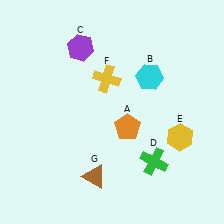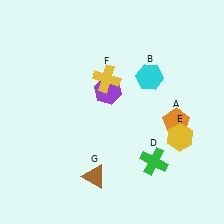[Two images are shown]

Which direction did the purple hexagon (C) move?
The purple hexagon (C) moved down.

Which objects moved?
The objects that moved are: the orange pentagon (A), the purple hexagon (C).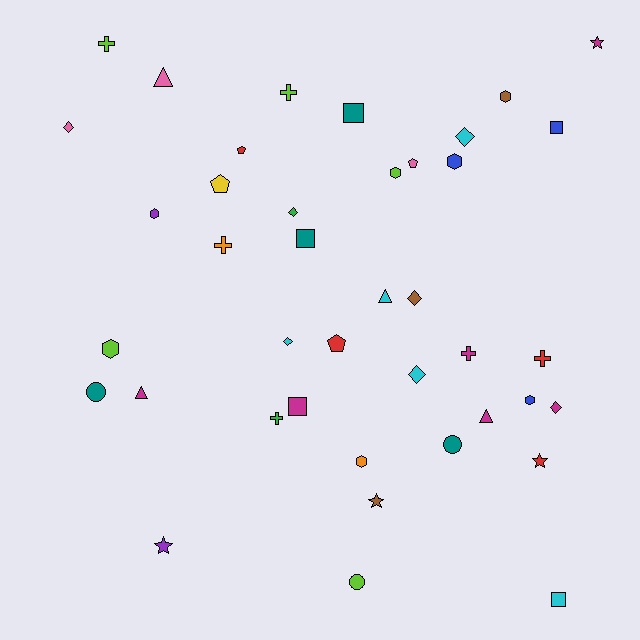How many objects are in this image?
There are 40 objects.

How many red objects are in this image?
There are 4 red objects.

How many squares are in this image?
There are 5 squares.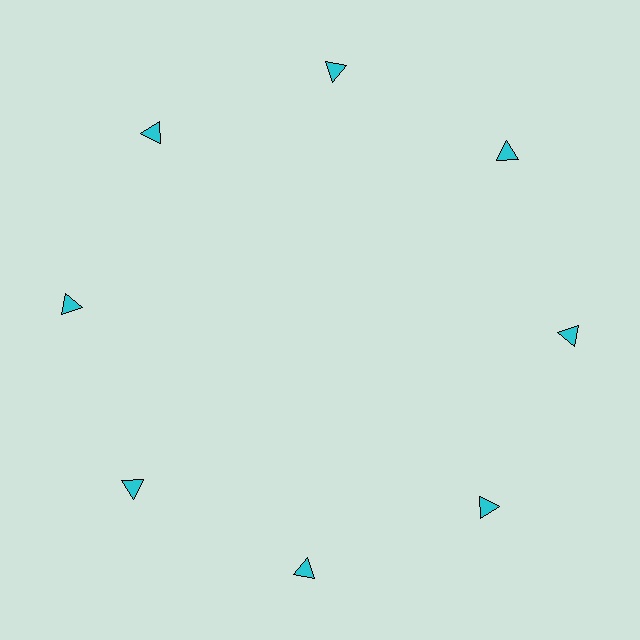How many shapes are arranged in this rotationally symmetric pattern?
There are 8 shapes, arranged in 8 groups of 1.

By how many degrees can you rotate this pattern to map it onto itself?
The pattern maps onto itself every 45 degrees of rotation.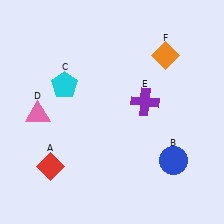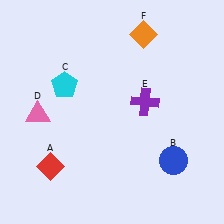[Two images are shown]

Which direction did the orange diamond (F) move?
The orange diamond (F) moved left.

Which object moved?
The orange diamond (F) moved left.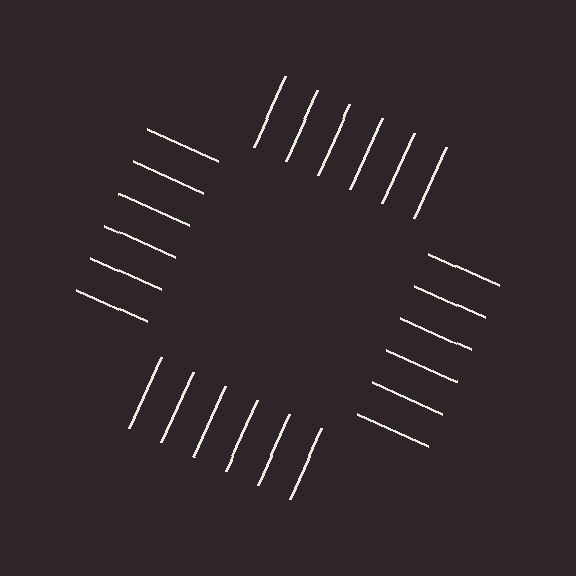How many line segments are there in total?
24 — 6 along each of the 4 edges.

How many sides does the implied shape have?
4 sides — the line-ends trace a square.